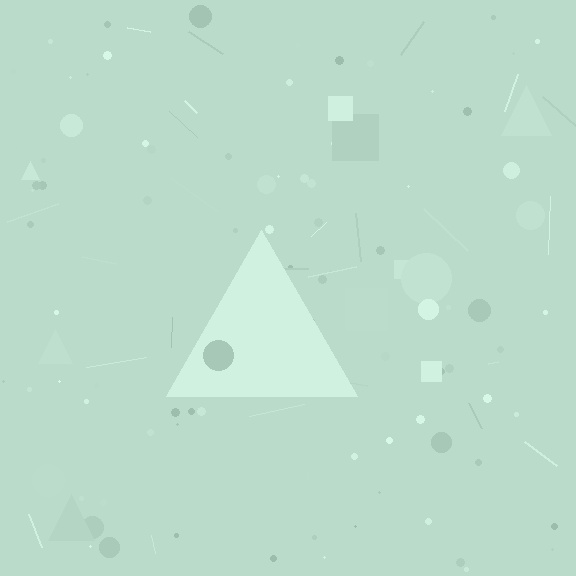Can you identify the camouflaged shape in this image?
The camouflaged shape is a triangle.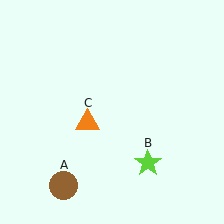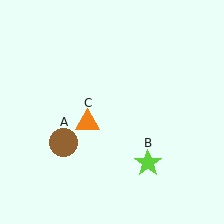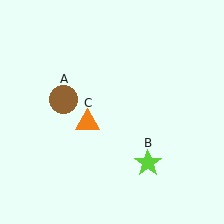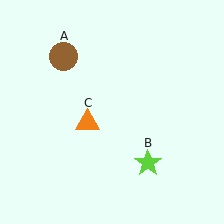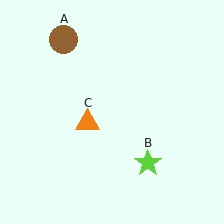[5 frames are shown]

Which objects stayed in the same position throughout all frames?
Lime star (object B) and orange triangle (object C) remained stationary.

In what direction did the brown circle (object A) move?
The brown circle (object A) moved up.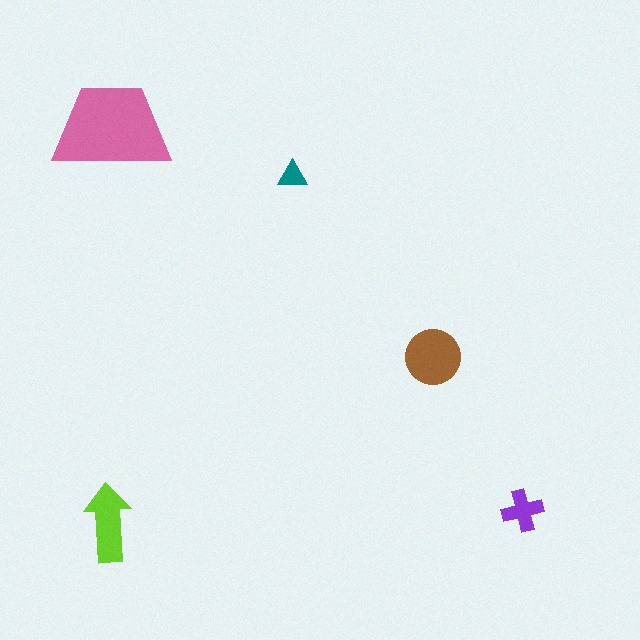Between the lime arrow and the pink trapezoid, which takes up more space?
The pink trapezoid.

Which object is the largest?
The pink trapezoid.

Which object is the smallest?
The teal triangle.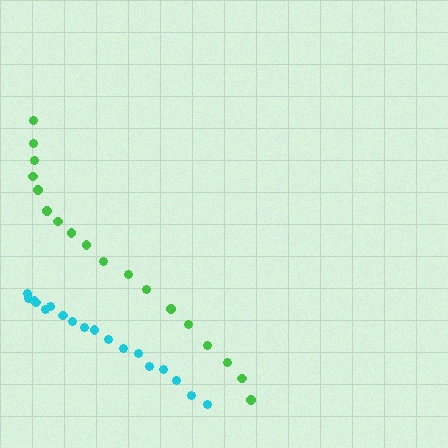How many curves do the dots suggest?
There are 2 distinct paths.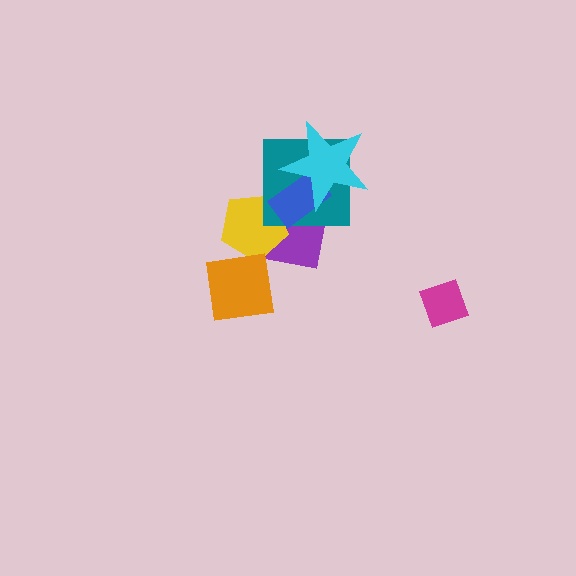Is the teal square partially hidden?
Yes, it is partially covered by another shape.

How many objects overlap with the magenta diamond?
0 objects overlap with the magenta diamond.